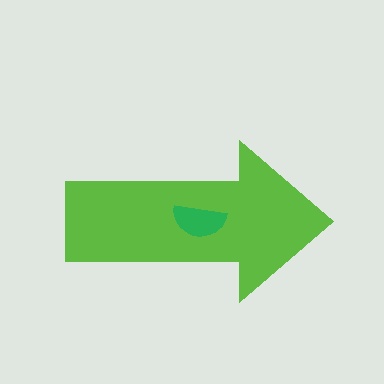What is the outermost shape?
The lime arrow.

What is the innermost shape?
The green semicircle.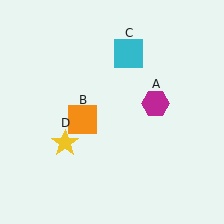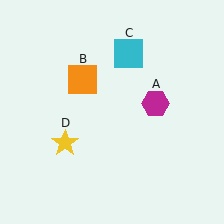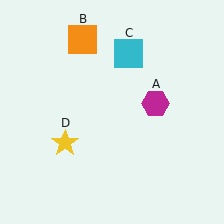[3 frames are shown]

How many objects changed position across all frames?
1 object changed position: orange square (object B).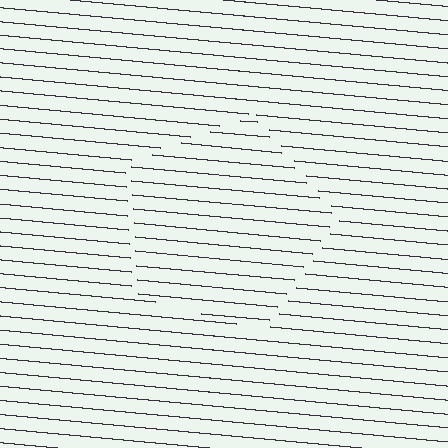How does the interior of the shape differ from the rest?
The interior of the shape contains the same grating, shifted by half a period — the contour is defined by the phase discontinuity where line-ends from the inner and outer gratings abut.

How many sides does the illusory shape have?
5 sides — the line-ends trace a pentagon.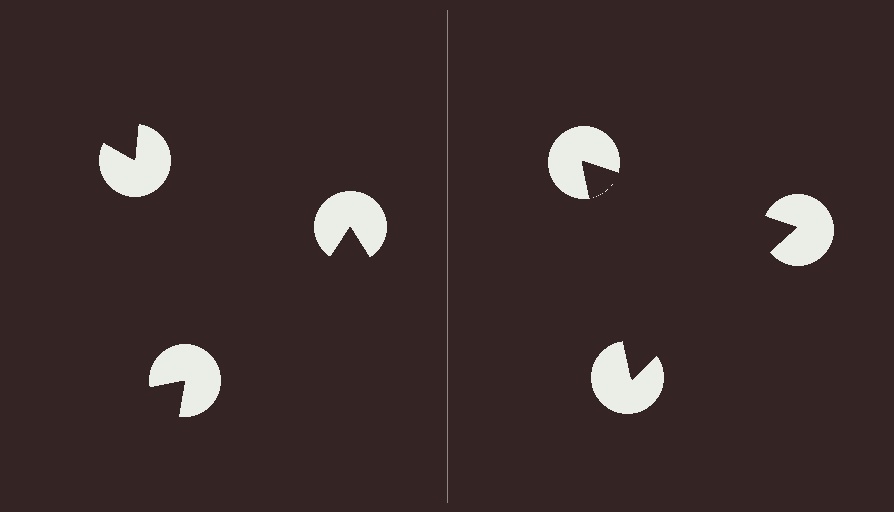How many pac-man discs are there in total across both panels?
6 — 3 on each side.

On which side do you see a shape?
An illusory triangle appears on the right side. On the left side the wedge cuts are rotated, so no coherent shape forms.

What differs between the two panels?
The pac-man discs are positioned identically on both sides; only the wedge orientations differ. On the right they align to a triangle; on the left they are misaligned.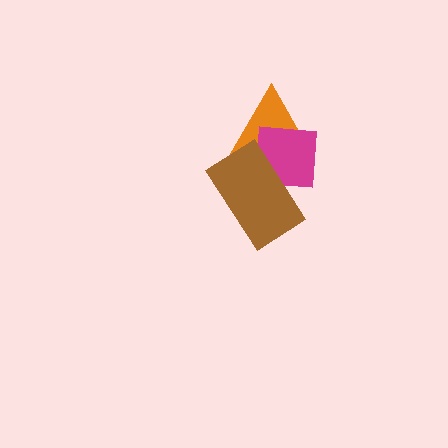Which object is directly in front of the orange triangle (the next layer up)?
The magenta square is directly in front of the orange triangle.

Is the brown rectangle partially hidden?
No, no other shape covers it.